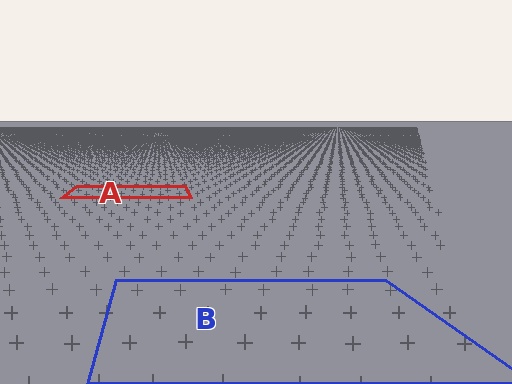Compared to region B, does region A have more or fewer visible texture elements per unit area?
Region A has more texture elements per unit area — they are packed more densely because it is farther away.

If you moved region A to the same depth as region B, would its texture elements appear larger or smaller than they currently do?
They would appear larger. At a closer depth, the same texture elements are projected at a bigger on-screen size.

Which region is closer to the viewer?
Region B is closer. The texture elements there are larger and more spread out.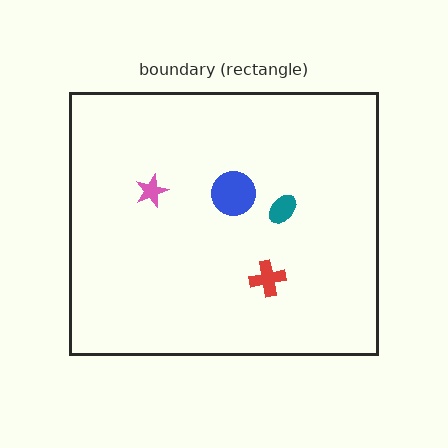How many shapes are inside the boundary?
4 inside, 0 outside.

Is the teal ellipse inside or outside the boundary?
Inside.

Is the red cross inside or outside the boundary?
Inside.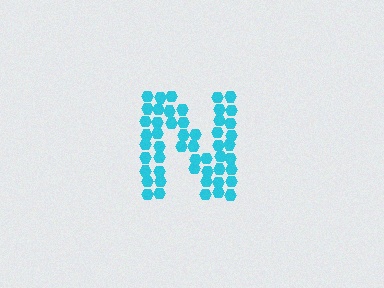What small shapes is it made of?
It is made of small hexagons.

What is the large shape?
The large shape is the letter N.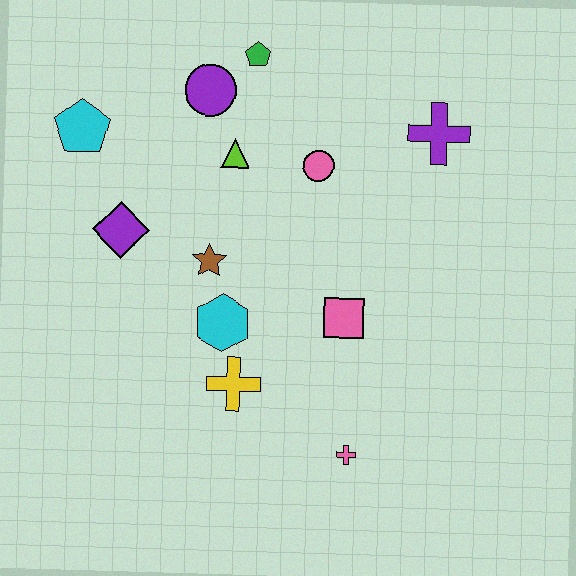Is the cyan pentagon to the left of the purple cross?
Yes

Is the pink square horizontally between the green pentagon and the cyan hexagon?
No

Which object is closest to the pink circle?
The lime triangle is closest to the pink circle.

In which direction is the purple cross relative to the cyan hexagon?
The purple cross is to the right of the cyan hexagon.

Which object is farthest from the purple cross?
The cyan pentagon is farthest from the purple cross.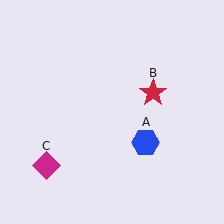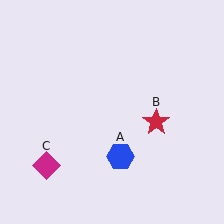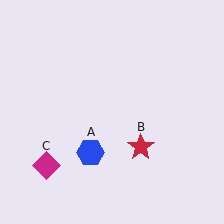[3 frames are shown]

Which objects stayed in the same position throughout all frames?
Magenta diamond (object C) remained stationary.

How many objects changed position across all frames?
2 objects changed position: blue hexagon (object A), red star (object B).